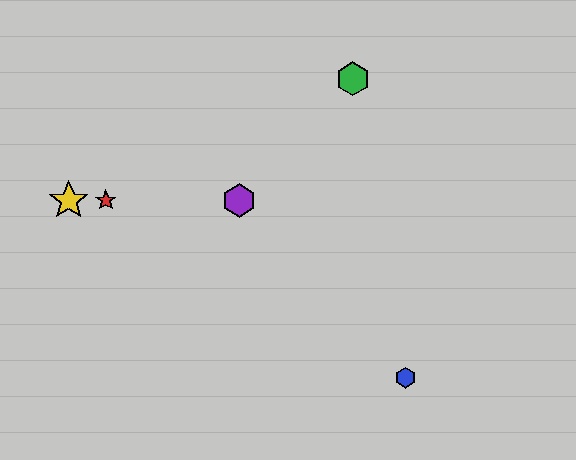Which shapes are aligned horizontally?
The red star, the yellow star, the purple hexagon are aligned horizontally.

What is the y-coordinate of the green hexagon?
The green hexagon is at y≈79.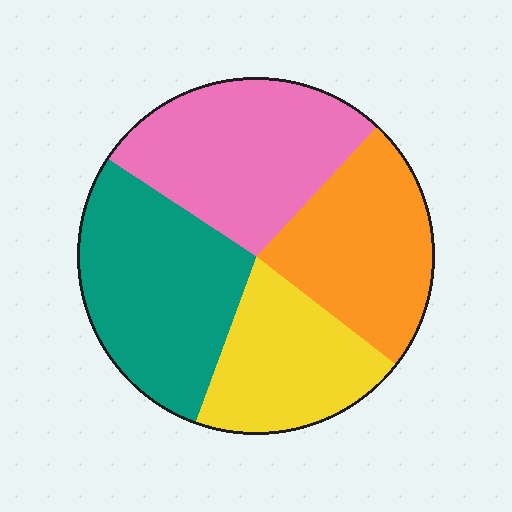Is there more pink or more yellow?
Pink.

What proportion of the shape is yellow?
Yellow takes up about one fifth (1/5) of the shape.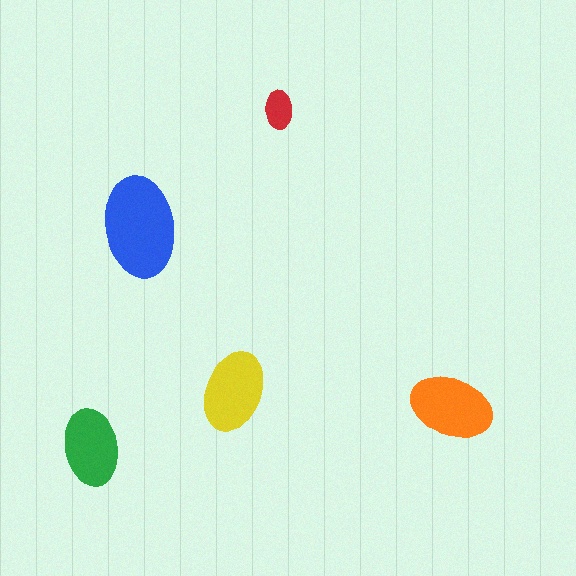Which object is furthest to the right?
The orange ellipse is rightmost.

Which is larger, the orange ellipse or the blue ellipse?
The blue one.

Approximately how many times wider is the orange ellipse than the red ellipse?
About 2 times wider.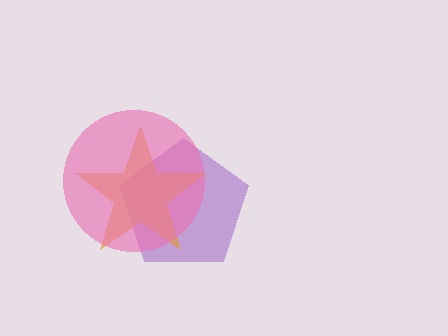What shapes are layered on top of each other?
The layered shapes are: a purple pentagon, an orange star, a pink circle.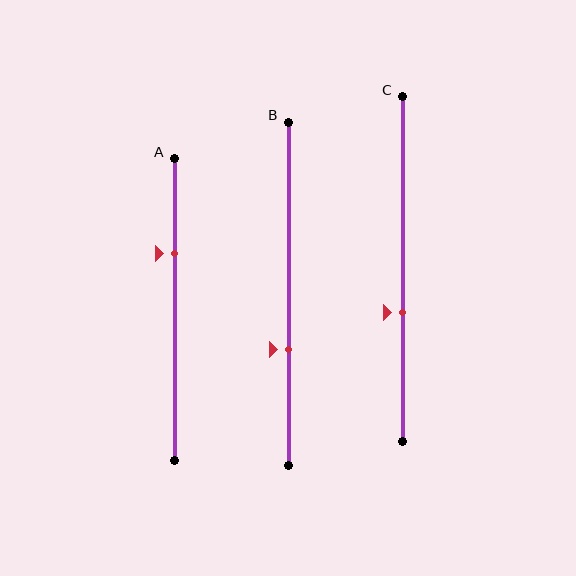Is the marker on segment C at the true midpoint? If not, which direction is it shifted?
No, the marker on segment C is shifted downward by about 13% of the segment length.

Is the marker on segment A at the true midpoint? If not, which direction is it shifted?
No, the marker on segment A is shifted upward by about 19% of the segment length.